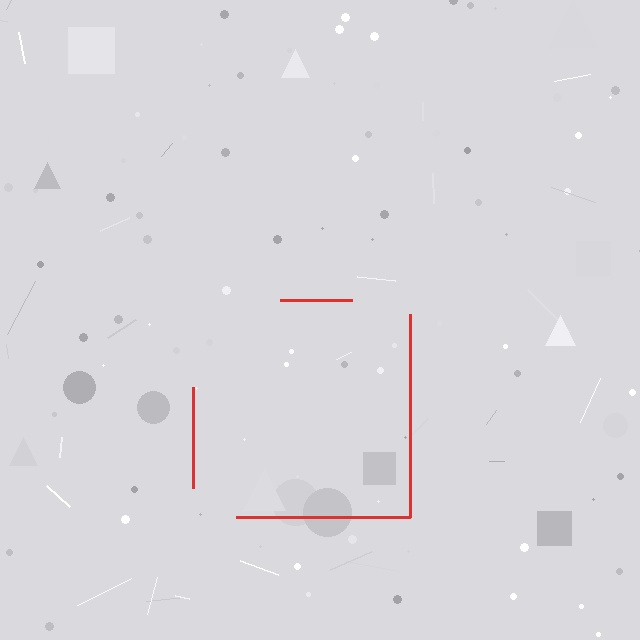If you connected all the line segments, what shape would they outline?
They would outline a square.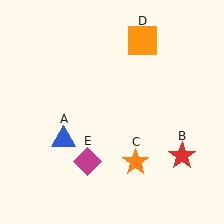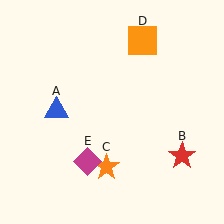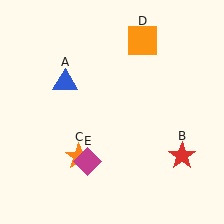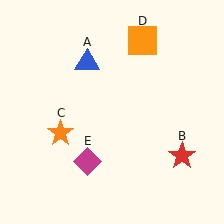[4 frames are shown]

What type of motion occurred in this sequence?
The blue triangle (object A), orange star (object C) rotated clockwise around the center of the scene.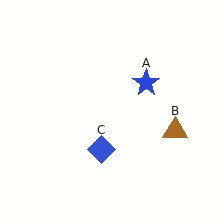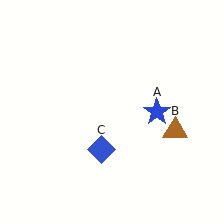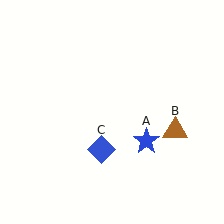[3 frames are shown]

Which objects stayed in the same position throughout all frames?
Brown triangle (object B) and blue diamond (object C) remained stationary.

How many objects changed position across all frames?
1 object changed position: blue star (object A).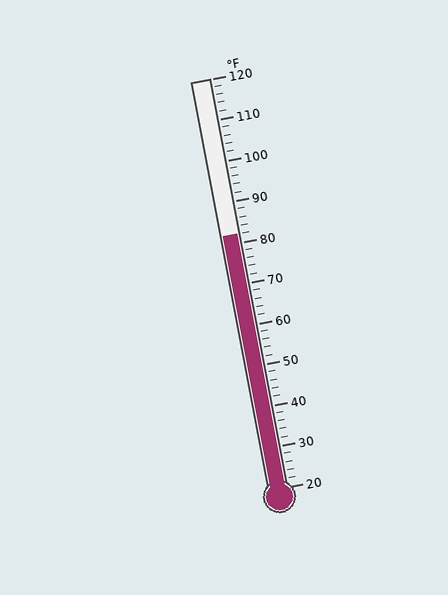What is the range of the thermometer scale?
The thermometer scale ranges from 20°F to 120°F.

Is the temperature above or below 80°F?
The temperature is above 80°F.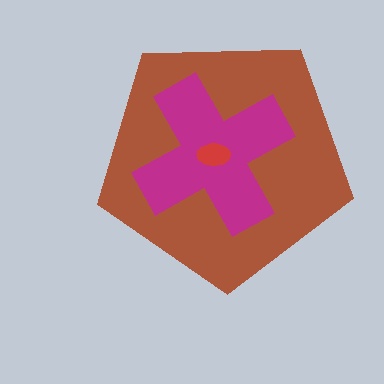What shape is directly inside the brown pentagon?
The magenta cross.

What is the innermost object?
The red ellipse.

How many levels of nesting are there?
3.